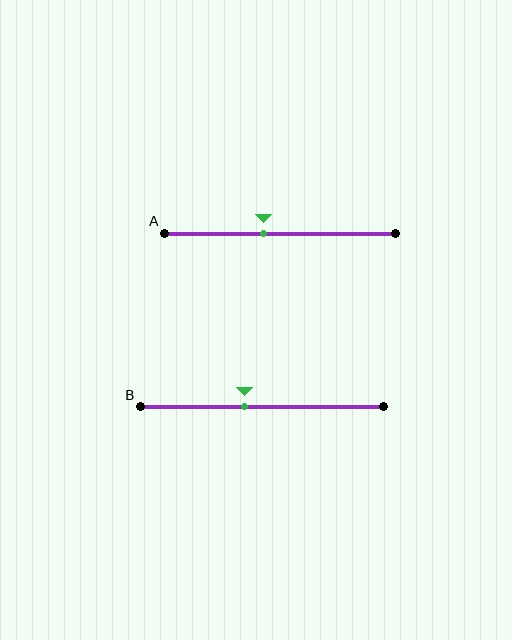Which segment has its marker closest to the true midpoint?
Segment A has its marker closest to the true midpoint.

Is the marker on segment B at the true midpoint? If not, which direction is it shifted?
No, the marker on segment B is shifted to the left by about 7% of the segment length.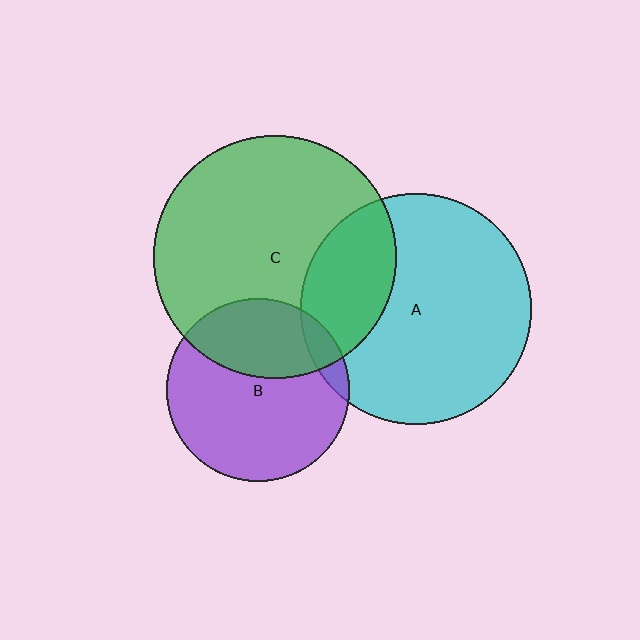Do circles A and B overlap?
Yes.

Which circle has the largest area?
Circle C (green).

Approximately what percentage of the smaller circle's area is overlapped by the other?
Approximately 10%.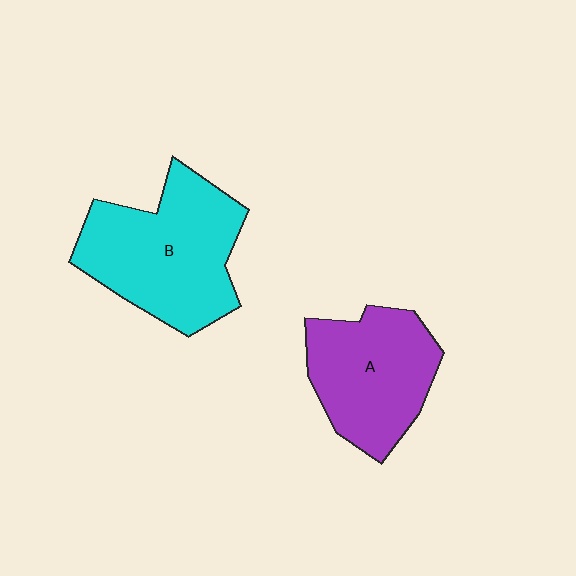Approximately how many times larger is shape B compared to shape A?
Approximately 1.2 times.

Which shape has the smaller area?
Shape A (purple).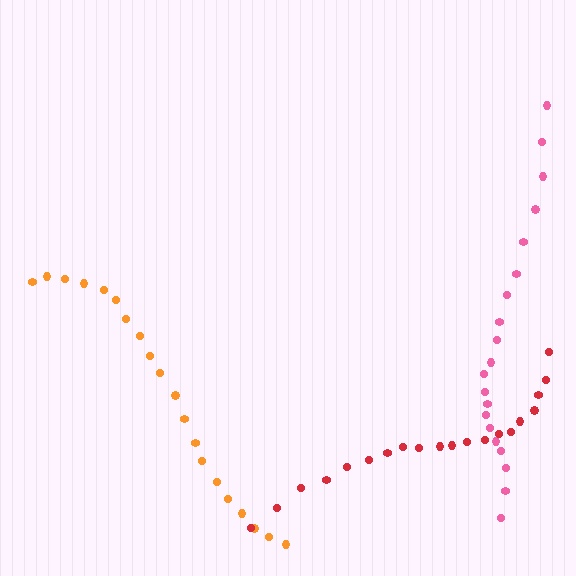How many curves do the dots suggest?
There are 3 distinct paths.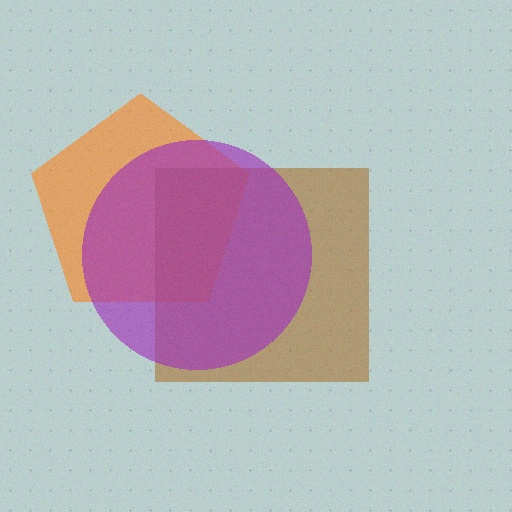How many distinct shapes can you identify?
There are 3 distinct shapes: an orange pentagon, a brown square, a purple circle.